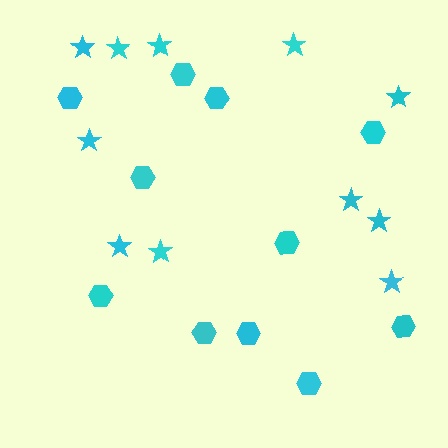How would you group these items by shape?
There are 2 groups: one group of stars (11) and one group of hexagons (11).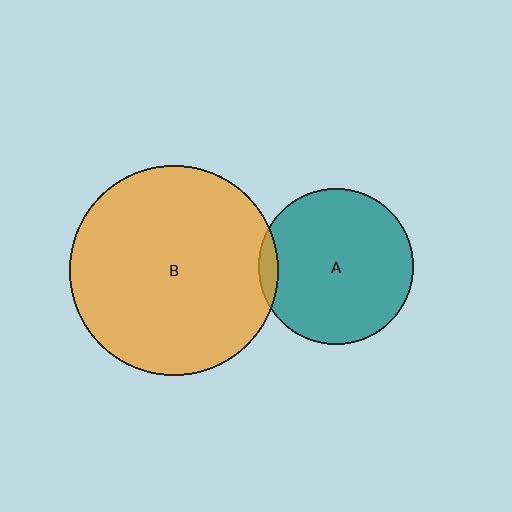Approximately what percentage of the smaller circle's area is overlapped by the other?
Approximately 5%.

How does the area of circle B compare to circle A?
Approximately 1.8 times.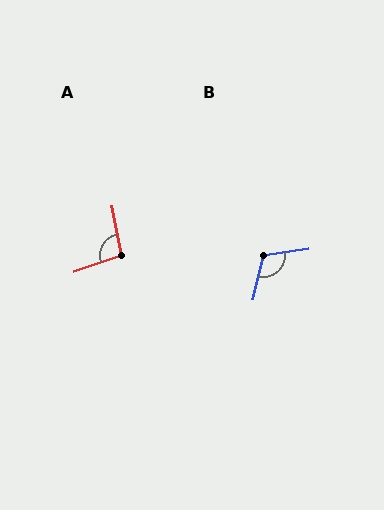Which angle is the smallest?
A, at approximately 98 degrees.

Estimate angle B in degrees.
Approximately 112 degrees.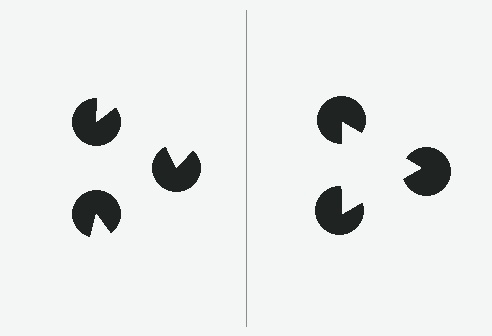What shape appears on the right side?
An illusory triangle.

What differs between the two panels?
The pac-man discs are positioned identically on both sides; only the wedge orientations differ. On the right they align to a triangle; on the left they are misaligned.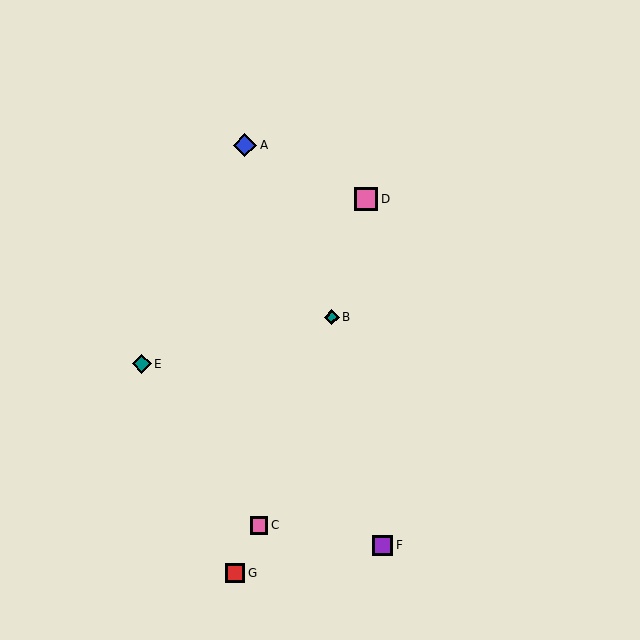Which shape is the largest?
The blue diamond (labeled A) is the largest.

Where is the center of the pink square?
The center of the pink square is at (259, 526).